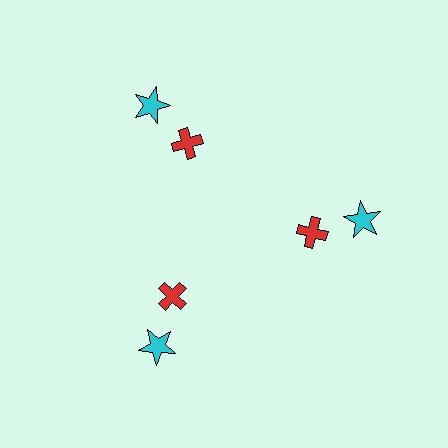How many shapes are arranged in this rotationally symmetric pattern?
There are 6 shapes, arranged in 3 groups of 2.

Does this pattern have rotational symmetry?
Yes, this pattern has 3-fold rotational symmetry. It looks the same after rotating 120 degrees around the center.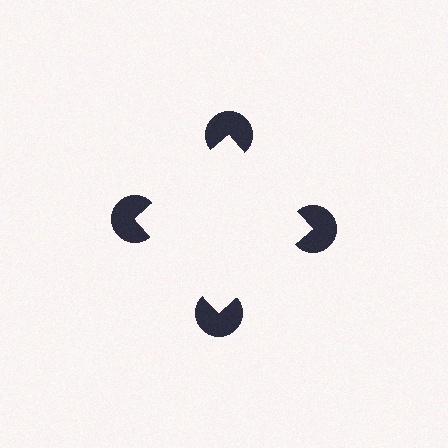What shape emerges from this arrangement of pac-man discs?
An illusory square — its edges are inferred from the aligned wedge cuts in the pac-man discs, not physically drawn.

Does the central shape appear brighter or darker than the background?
It typically appears slightly brighter than the background, even though no actual brightness change is drawn.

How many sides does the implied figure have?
4 sides.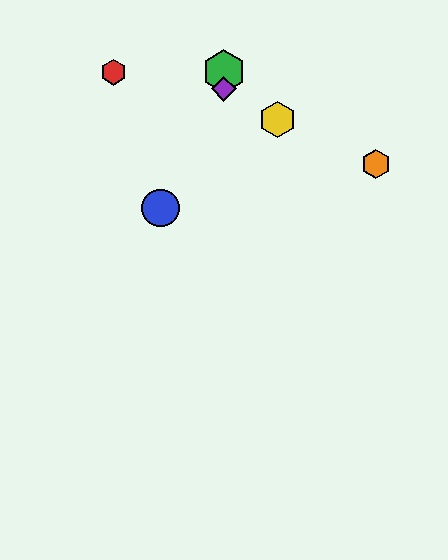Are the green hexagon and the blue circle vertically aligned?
No, the green hexagon is at x≈224 and the blue circle is at x≈161.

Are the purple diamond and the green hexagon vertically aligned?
Yes, both are at x≈224.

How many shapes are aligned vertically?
2 shapes (the green hexagon, the purple diamond) are aligned vertically.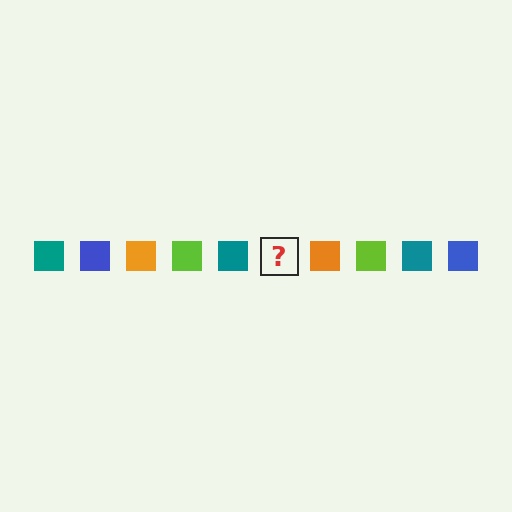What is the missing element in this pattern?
The missing element is a blue square.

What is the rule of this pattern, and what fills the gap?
The rule is that the pattern cycles through teal, blue, orange, lime squares. The gap should be filled with a blue square.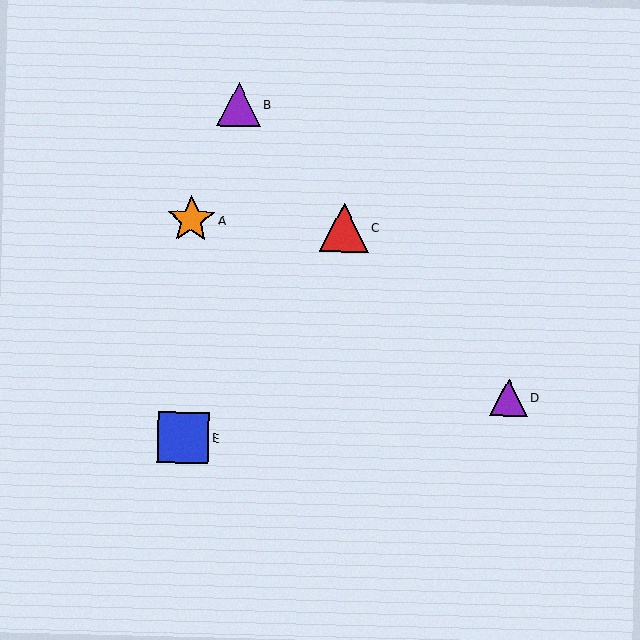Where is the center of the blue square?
The center of the blue square is at (183, 438).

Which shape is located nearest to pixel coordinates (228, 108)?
The purple triangle (labeled B) at (238, 104) is nearest to that location.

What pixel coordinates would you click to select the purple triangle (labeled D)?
Click at (509, 398) to select the purple triangle D.